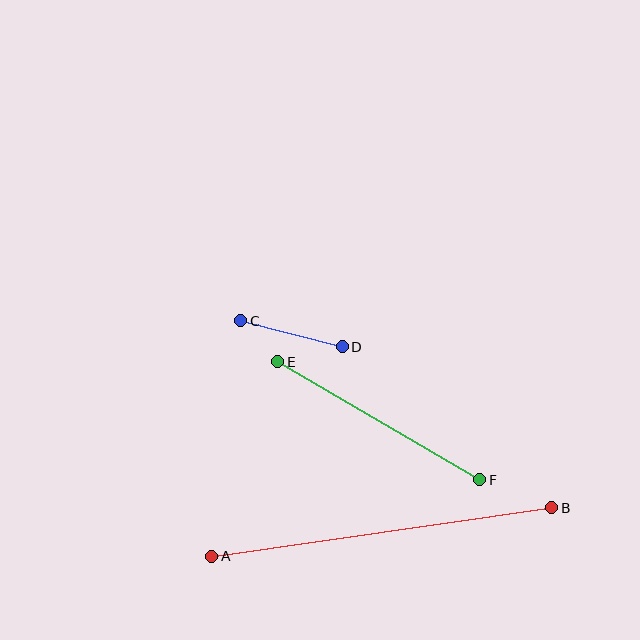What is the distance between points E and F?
The distance is approximately 234 pixels.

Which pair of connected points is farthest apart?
Points A and B are farthest apart.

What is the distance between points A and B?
The distance is approximately 343 pixels.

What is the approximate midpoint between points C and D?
The midpoint is at approximately (291, 334) pixels.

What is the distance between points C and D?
The distance is approximately 105 pixels.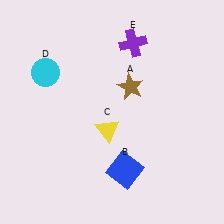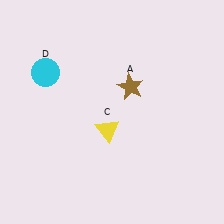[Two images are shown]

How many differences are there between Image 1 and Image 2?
There are 2 differences between the two images.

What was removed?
The blue square (B), the purple cross (E) were removed in Image 2.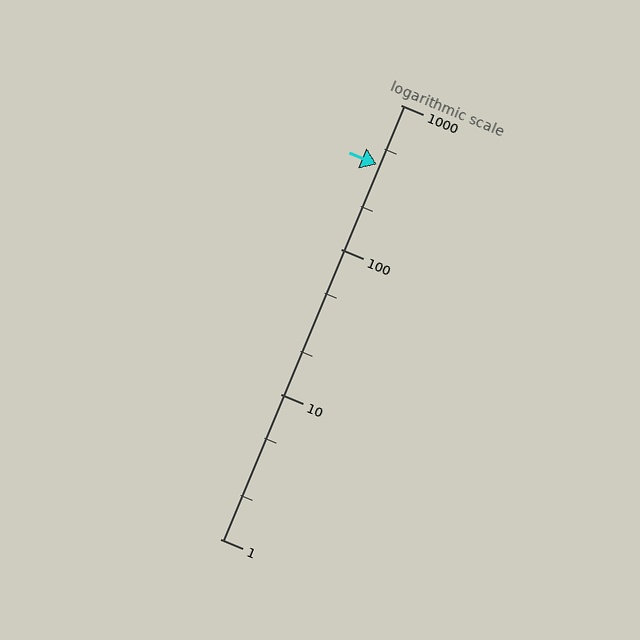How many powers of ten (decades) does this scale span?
The scale spans 3 decades, from 1 to 1000.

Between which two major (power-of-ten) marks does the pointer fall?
The pointer is between 100 and 1000.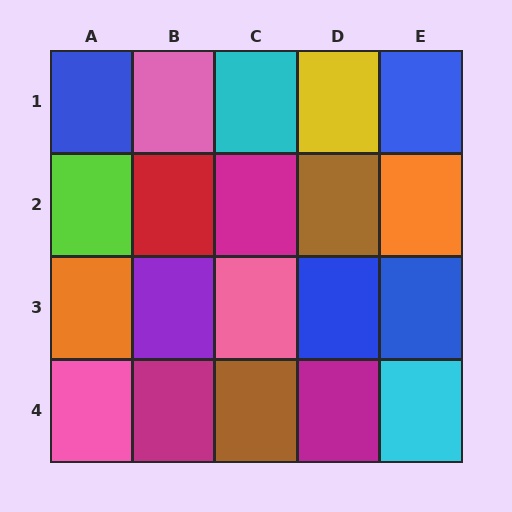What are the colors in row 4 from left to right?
Pink, magenta, brown, magenta, cyan.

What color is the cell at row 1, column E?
Blue.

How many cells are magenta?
3 cells are magenta.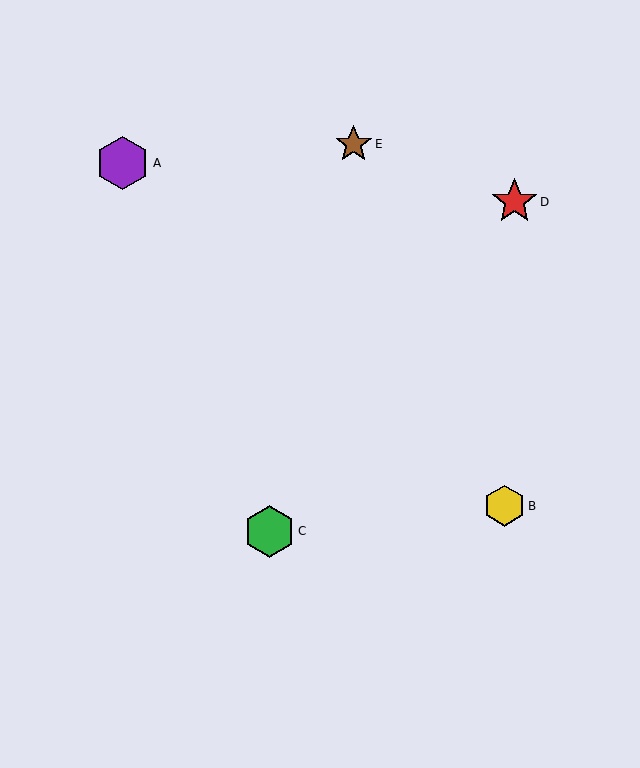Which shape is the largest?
The purple hexagon (labeled A) is the largest.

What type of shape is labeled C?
Shape C is a green hexagon.